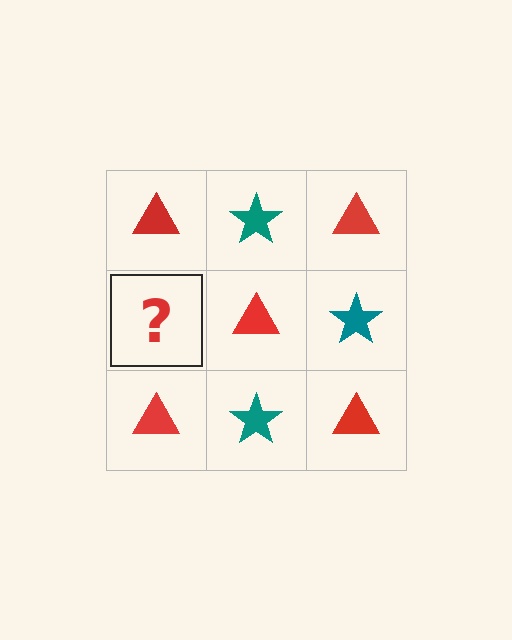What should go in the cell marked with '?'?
The missing cell should contain a teal star.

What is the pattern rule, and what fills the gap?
The rule is that it alternates red triangle and teal star in a checkerboard pattern. The gap should be filled with a teal star.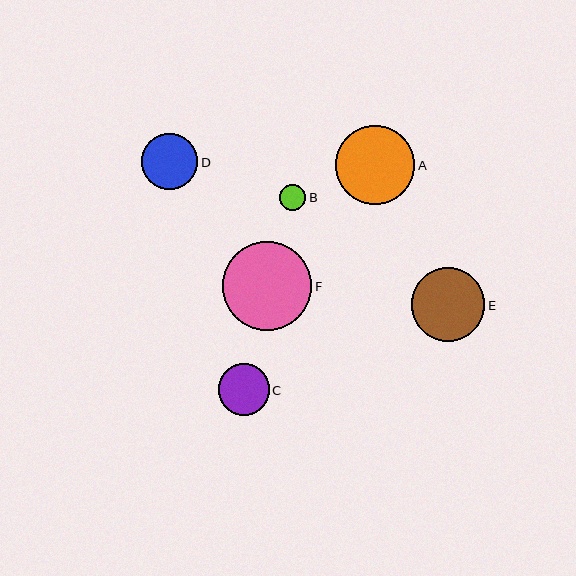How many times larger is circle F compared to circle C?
Circle F is approximately 1.7 times the size of circle C.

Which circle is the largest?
Circle F is the largest with a size of approximately 89 pixels.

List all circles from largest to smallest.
From largest to smallest: F, A, E, D, C, B.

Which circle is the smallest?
Circle B is the smallest with a size of approximately 26 pixels.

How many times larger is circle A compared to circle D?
Circle A is approximately 1.4 times the size of circle D.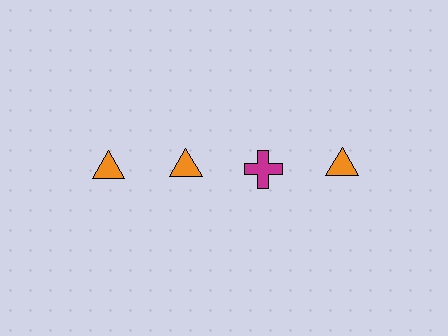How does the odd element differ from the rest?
It differs in both color (magenta instead of orange) and shape (cross instead of triangle).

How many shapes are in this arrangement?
There are 4 shapes arranged in a grid pattern.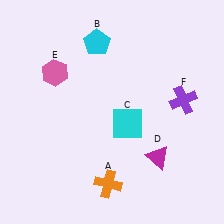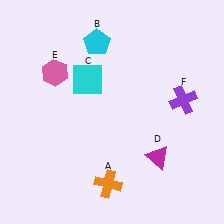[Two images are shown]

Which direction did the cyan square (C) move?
The cyan square (C) moved up.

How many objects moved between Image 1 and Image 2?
1 object moved between the two images.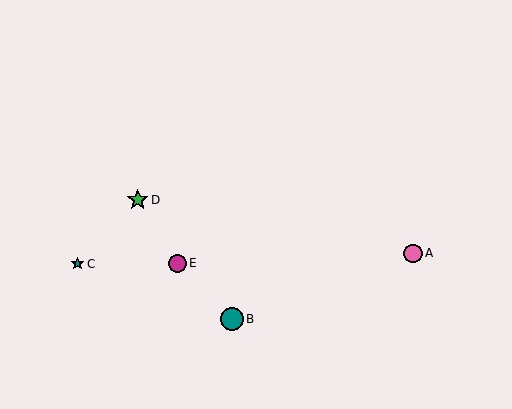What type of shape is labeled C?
Shape C is a teal star.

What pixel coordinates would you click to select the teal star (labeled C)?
Click at (77, 264) to select the teal star C.